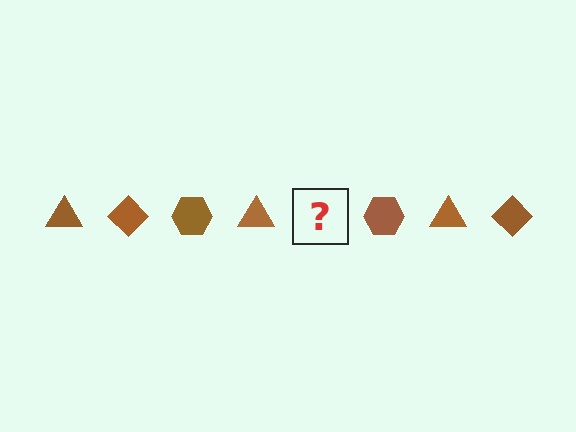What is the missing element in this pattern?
The missing element is a brown diamond.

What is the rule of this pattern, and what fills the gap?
The rule is that the pattern cycles through triangle, diamond, hexagon shapes in brown. The gap should be filled with a brown diamond.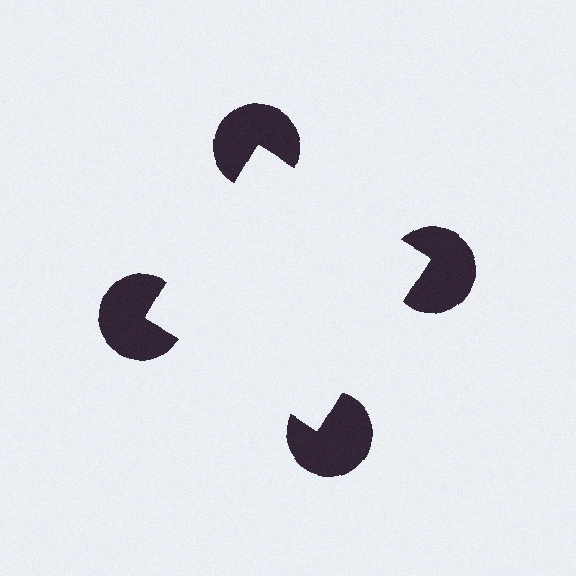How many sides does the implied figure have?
4 sides.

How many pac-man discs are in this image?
There are 4 — one at each vertex of the illusory square.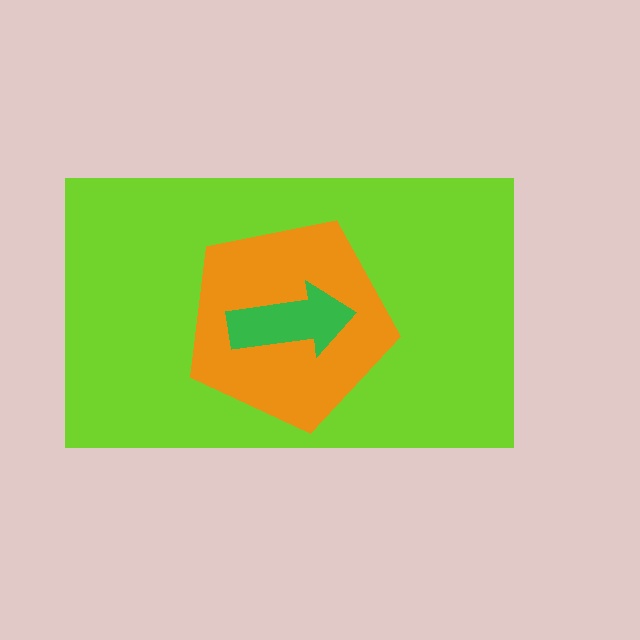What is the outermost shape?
The lime rectangle.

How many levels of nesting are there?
3.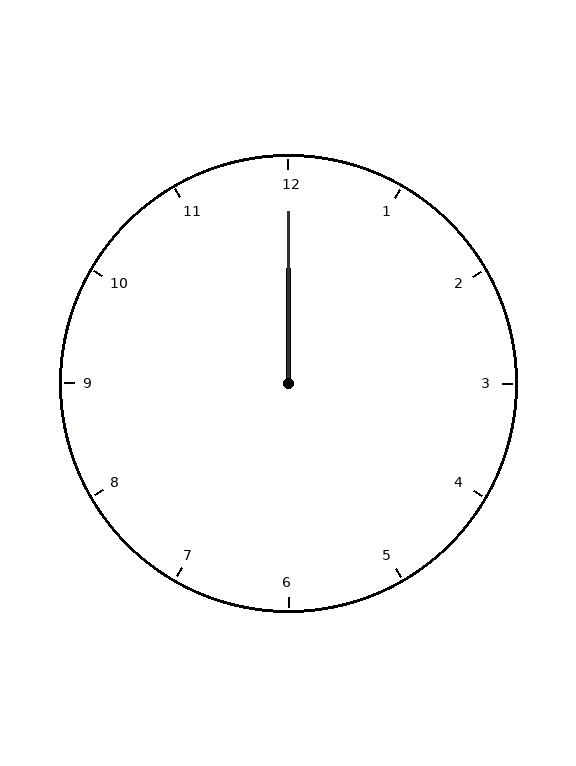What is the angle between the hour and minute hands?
Approximately 0 degrees.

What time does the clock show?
12:00.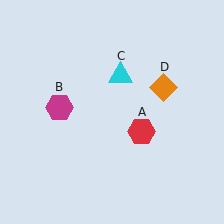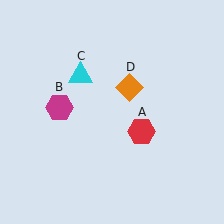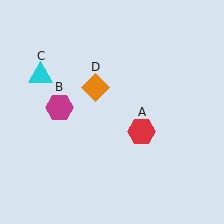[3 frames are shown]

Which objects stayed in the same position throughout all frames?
Red hexagon (object A) and magenta hexagon (object B) remained stationary.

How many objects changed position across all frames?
2 objects changed position: cyan triangle (object C), orange diamond (object D).